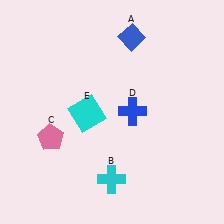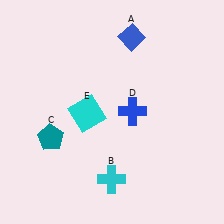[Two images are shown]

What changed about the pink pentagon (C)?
In Image 1, C is pink. In Image 2, it changed to teal.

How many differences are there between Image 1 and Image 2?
There is 1 difference between the two images.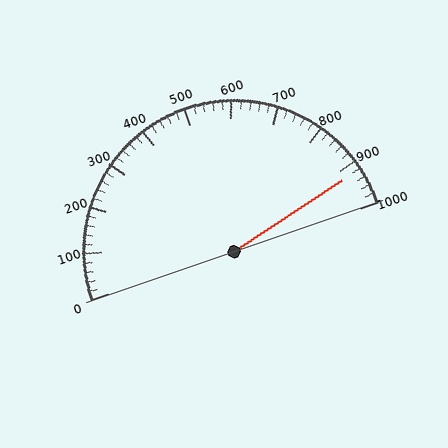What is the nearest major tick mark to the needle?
The nearest major tick mark is 900.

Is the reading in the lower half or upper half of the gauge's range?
The reading is in the upper half of the range (0 to 1000).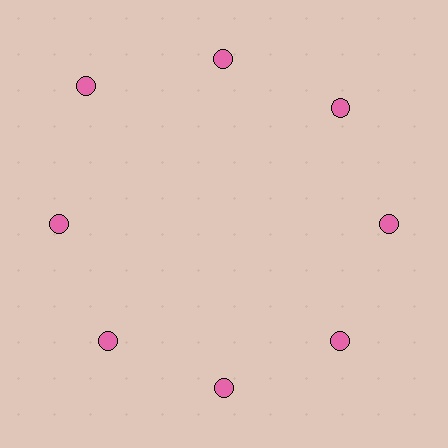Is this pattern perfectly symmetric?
No. The 8 pink circles are arranged in a ring, but one element near the 10 o'clock position is pushed outward from the center, breaking the 8-fold rotational symmetry.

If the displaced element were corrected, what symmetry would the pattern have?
It would have 8-fold rotational symmetry — the pattern would map onto itself every 45 degrees.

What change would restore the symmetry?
The symmetry would be restored by moving it inward, back onto the ring so that all 8 circles sit at equal angles and equal distance from the center.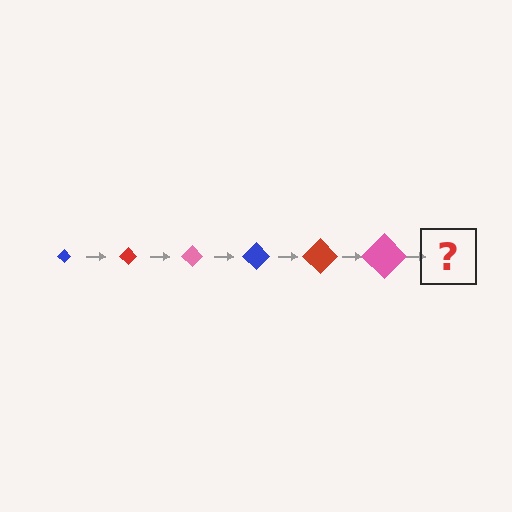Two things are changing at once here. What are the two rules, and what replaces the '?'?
The two rules are that the diamond grows larger each step and the color cycles through blue, red, and pink. The '?' should be a blue diamond, larger than the previous one.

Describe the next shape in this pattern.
It should be a blue diamond, larger than the previous one.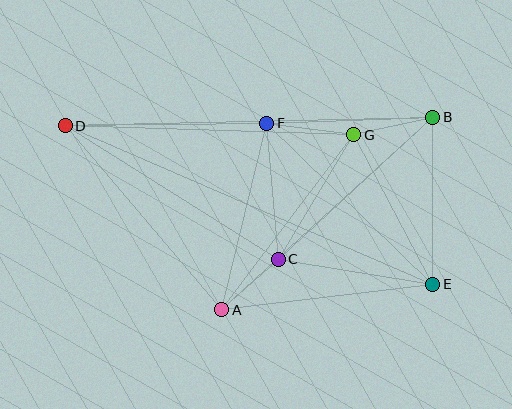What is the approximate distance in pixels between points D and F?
The distance between D and F is approximately 201 pixels.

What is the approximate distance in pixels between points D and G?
The distance between D and G is approximately 289 pixels.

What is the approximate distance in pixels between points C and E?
The distance between C and E is approximately 156 pixels.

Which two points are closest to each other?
Points A and C are closest to each other.